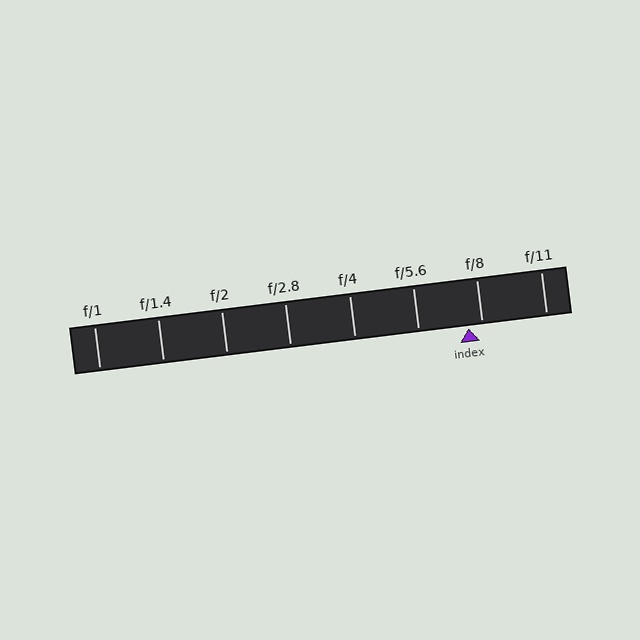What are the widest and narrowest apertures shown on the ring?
The widest aperture shown is f/1 and the narrowest is f/11.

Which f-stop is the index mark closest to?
The index mark is closest to f/8.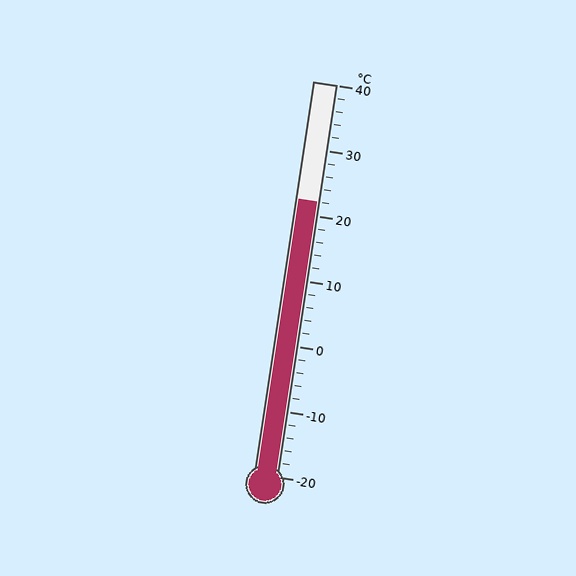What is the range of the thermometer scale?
The thermometer scale ranges from -20°C to 40°C.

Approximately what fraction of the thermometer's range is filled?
The thermometer is filled to approximately 70% of its range.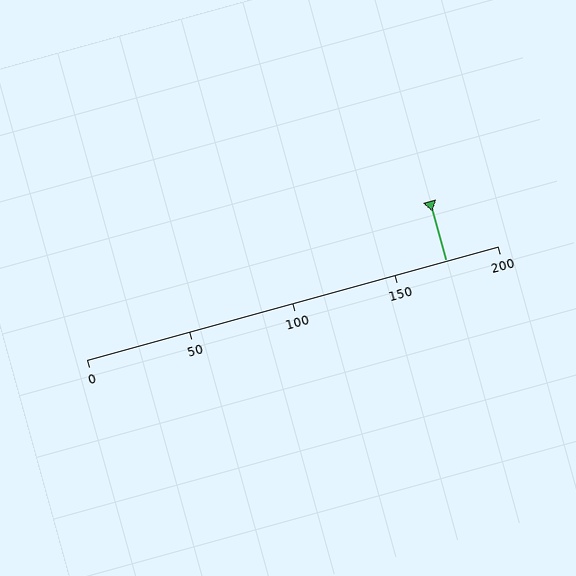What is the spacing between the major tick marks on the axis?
The major ticks are spaced 50 apart.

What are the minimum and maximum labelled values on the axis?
The axis runs from 0 to 200.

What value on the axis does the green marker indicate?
The marker indicates approximately 175.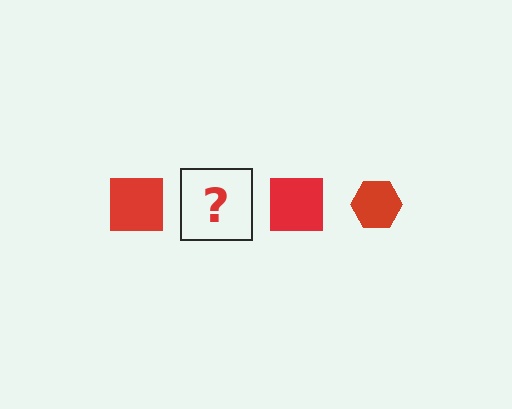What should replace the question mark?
The question mark should be replaced with a red hexagon.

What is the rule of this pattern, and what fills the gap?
The rule is that the pattern cycles through square, hexagon shapes in red. The gap should be filled with a red hexagon.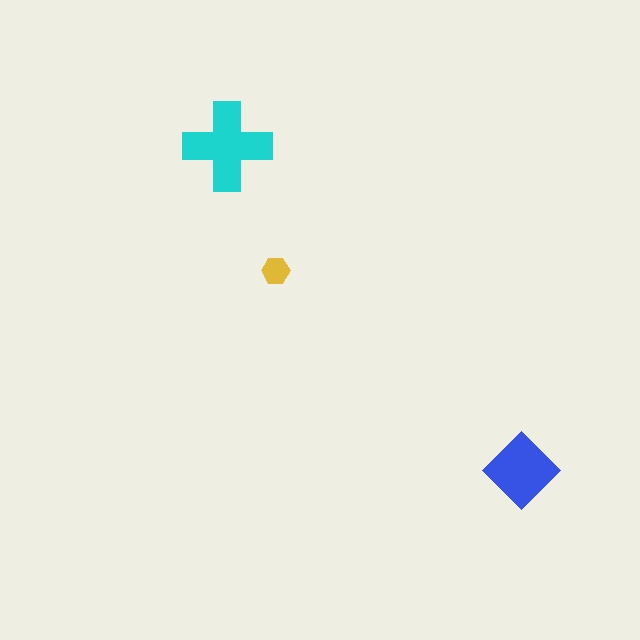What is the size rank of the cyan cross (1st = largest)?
1st.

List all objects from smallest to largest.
The yellow hexagon, the blue diamond, the cyan cross.